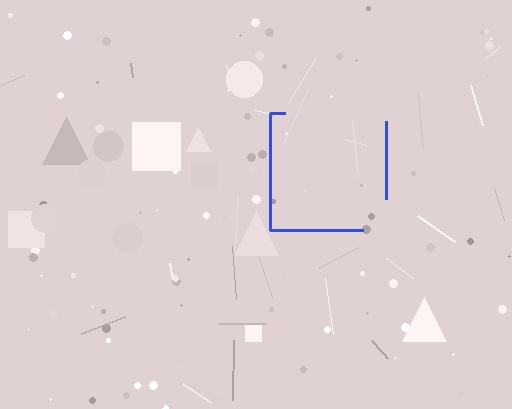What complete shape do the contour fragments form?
The contour fragments form a square.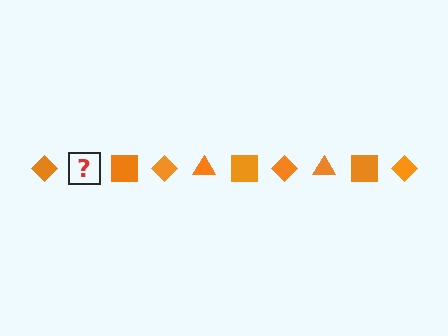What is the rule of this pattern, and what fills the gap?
The rule is that the pattern cycles through diamond, triangle, square shapes in orange. The gap should be filled with an orange triangle.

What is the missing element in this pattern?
The missing element is an orange triangle.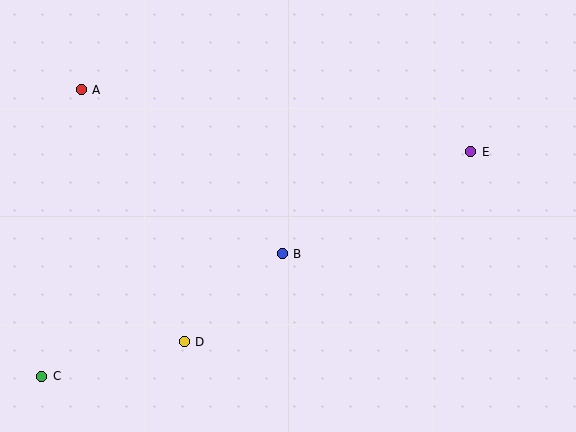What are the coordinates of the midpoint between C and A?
The midpoint between C and A is at (62, 233).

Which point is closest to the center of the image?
Point B at (282, 254) is closest to the center.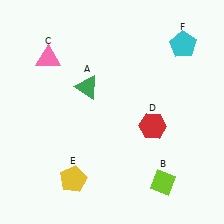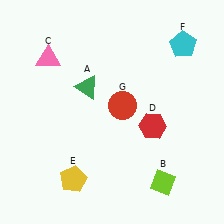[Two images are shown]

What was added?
A red circle (G) was added in Image 2.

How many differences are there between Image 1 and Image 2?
There is 1 difference between the two images.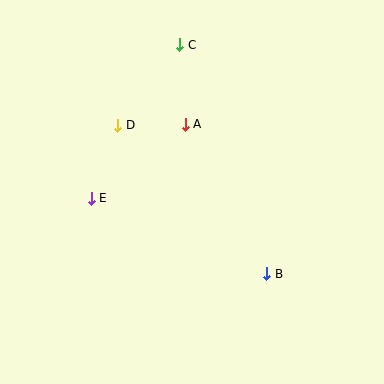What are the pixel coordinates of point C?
Point C is at (180, 45).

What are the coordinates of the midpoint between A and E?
The midpoint between A and E is at (138, 161).